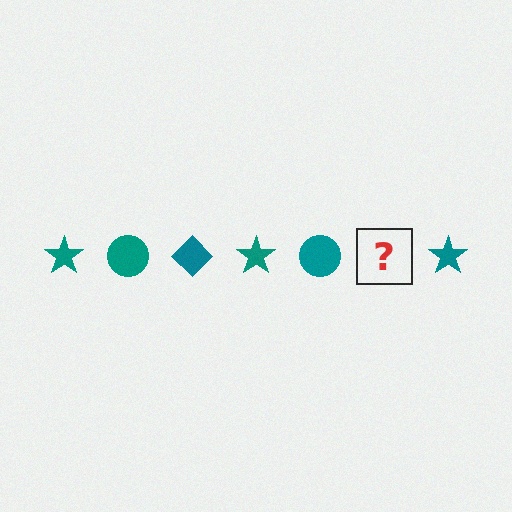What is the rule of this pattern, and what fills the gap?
The rule is that the pattern cycles through star, circle, diamond shapes in teal. The gap should be filled with a teal diamond.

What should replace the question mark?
The question mark should be replaced with a teal diamond.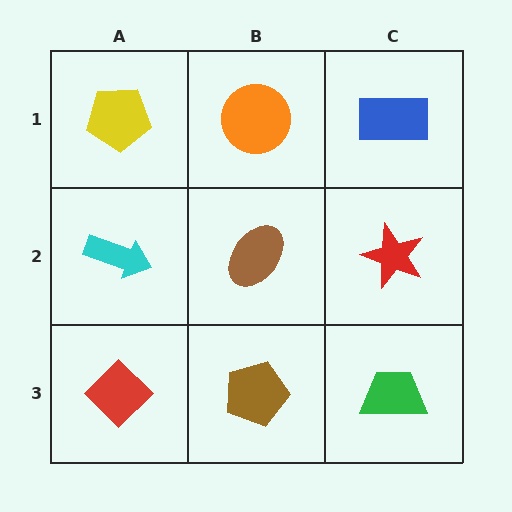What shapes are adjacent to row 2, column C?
A blue rectangle (row 1, column C), a green trapezoid (row 3, column C), a brown ellipse (row 2, column B).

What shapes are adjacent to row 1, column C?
A red star (row 2, column C), an orange circle (row 1, column B).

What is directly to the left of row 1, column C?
An orange circle.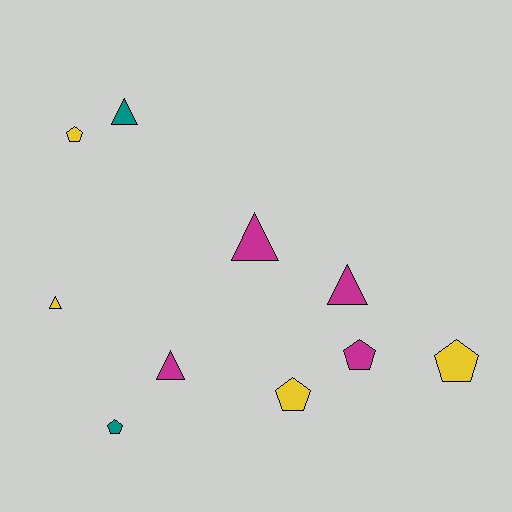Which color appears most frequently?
Magenta, with 4 objects.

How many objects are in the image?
There are 10 objects.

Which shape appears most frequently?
Pentagon, with 5 objects.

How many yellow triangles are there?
There is 1 yellow triangle.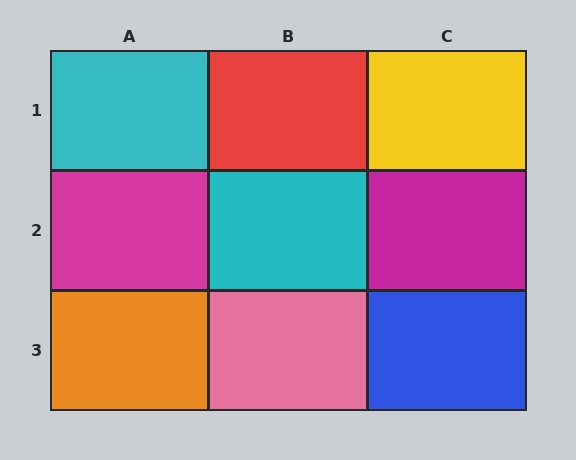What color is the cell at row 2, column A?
Magenta.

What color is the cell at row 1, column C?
Yellow.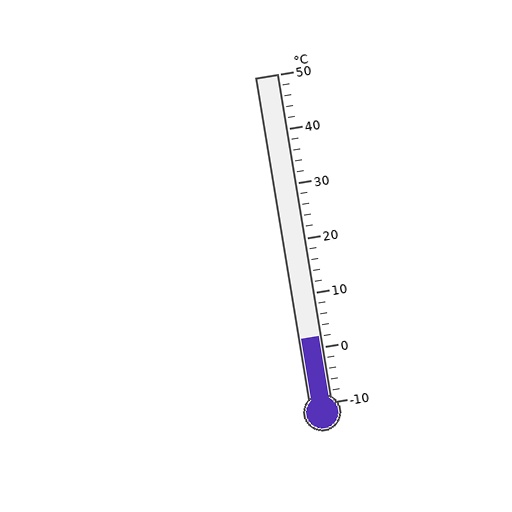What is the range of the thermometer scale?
The thermometer scale ranges from -10°C to 50°C.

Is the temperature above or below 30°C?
The temperature is below 30°C.